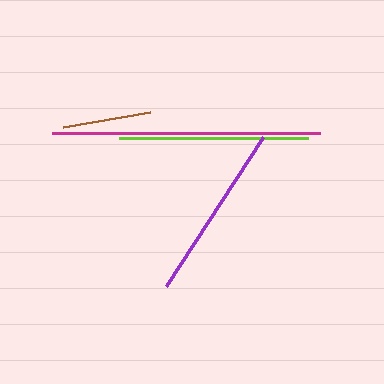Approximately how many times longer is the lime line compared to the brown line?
The lime line is approximately 2.1 times the length of the brown line.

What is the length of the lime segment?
The lime segment is approximately 189 pixels long.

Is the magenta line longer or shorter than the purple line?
The magenta line is longer than the purple line.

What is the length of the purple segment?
The purple segment is approximately 178 pixels long.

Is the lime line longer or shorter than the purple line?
The lime line is longer than the purple line.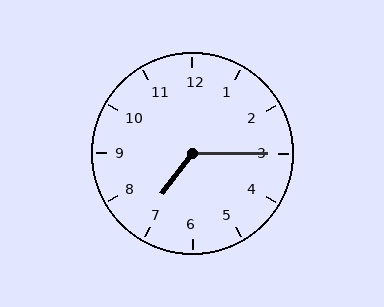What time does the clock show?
7:15.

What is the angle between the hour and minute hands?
Approximately 128 degrees.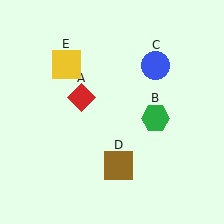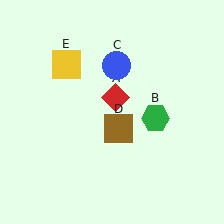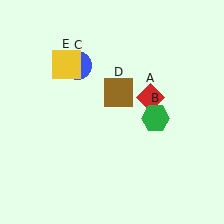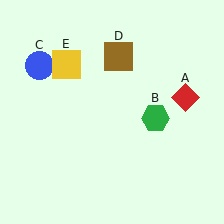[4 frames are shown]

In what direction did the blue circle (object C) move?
The blue circle (object C) moved left.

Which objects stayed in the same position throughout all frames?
Green hexagon (object B) and yellow square (object E) remained stationary.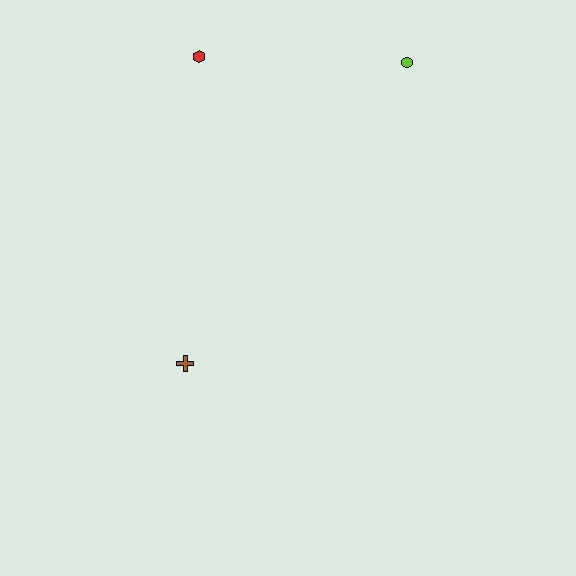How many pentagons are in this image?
There are no pentagons.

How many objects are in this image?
There are 3 objects.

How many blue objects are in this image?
There are no blue objects.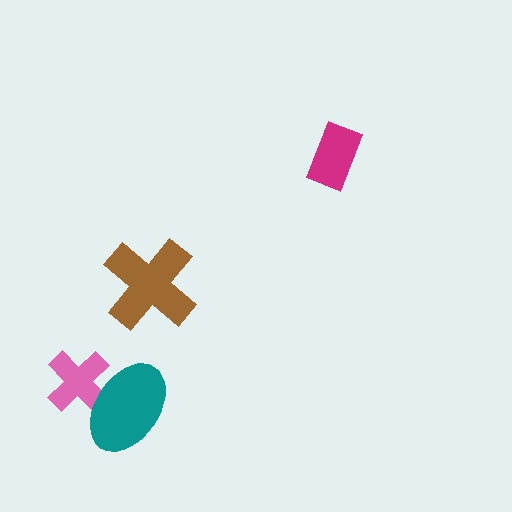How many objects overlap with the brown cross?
0 objects overlap with the brown cross.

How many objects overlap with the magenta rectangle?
0 objects overlap with the magenta rectangle.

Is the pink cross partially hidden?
Yes, it is partially covered by another shape.